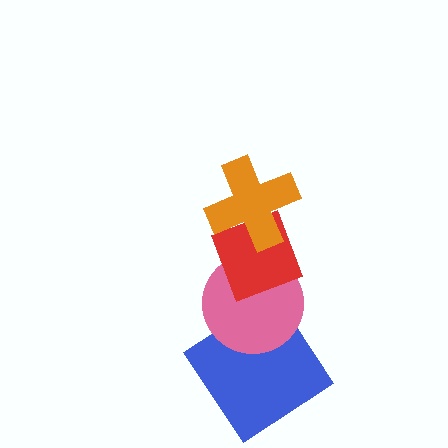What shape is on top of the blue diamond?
The pink circle is on top of the blue diamond.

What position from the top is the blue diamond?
The blue diamond is 4th from the top.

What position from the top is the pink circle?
The pink circle is 3rd from the top.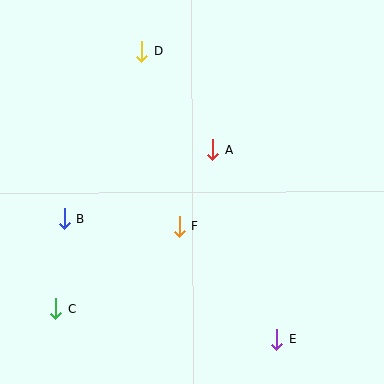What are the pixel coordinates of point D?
Point D is at (142, 51).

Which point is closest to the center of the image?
Point F at (179, 226) is closest to the center.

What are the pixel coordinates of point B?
Point B is at (65, 219).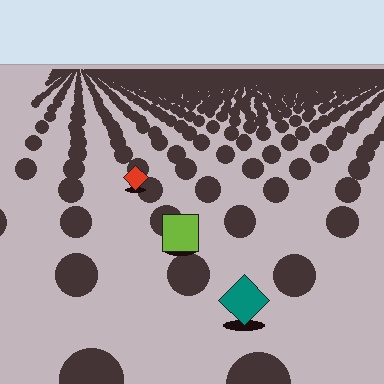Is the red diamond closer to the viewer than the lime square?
No. The lime square is closer — you can tell from the texture gradient: the ground texture is coarser near it.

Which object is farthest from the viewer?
The red diamond is farthest from the viewer. It appears smaller and the ground texture around it is denser.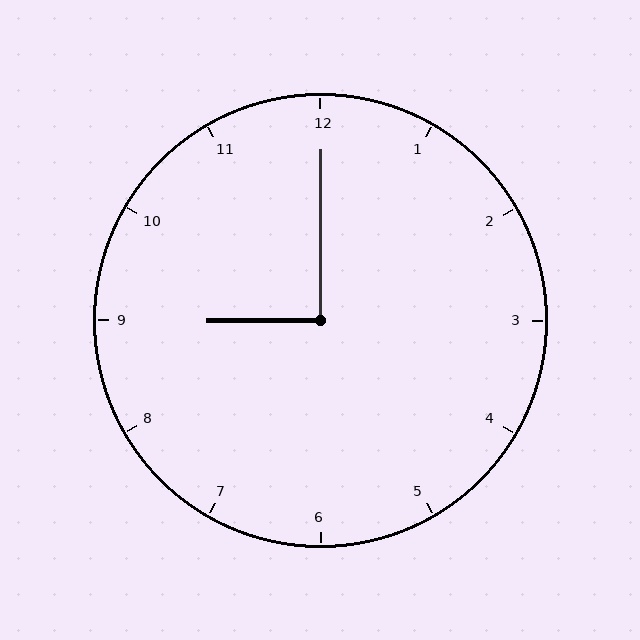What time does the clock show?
9:00.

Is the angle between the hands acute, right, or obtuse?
It is right.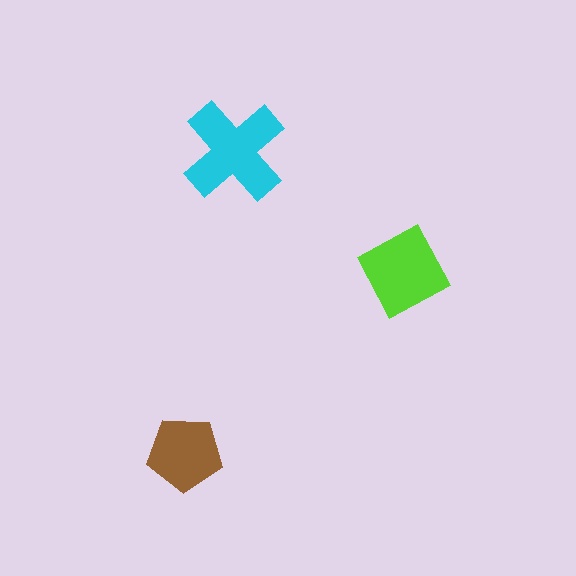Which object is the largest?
The cyan cross.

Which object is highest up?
The cyan cross is topmost.